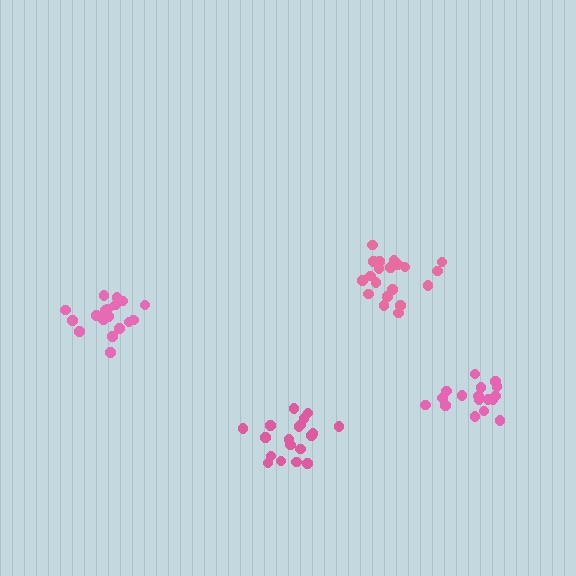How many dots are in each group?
Group 1: 17 dots, Group 2: 18 dots, Group 3: 19 dots, Group 4: 20 dots (74 total).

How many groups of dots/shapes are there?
There are 4 groups.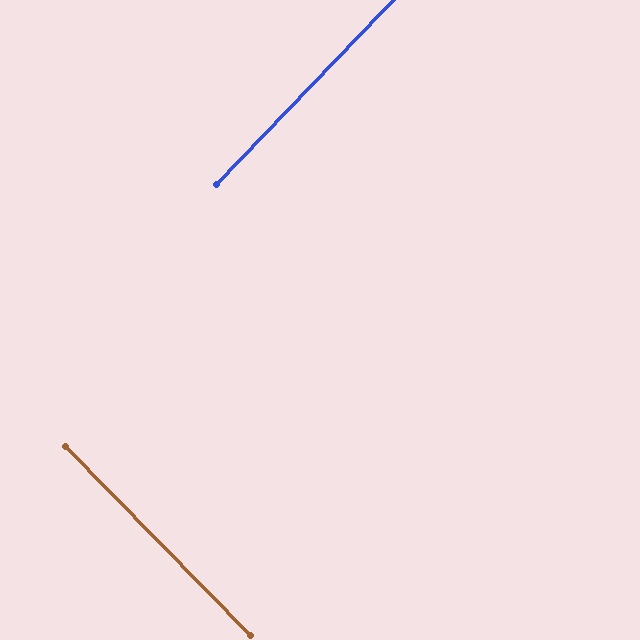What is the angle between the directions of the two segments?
Approximately 88 degrees.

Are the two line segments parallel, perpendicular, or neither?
Perpendicular — they meet at approximately 88°.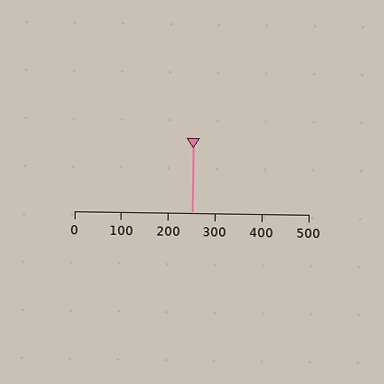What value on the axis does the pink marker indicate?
The marker indicates approximately 250.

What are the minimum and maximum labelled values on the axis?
The axis runs from 0 to 500.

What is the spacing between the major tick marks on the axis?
The major ticks are spaced 100 apart.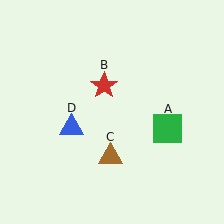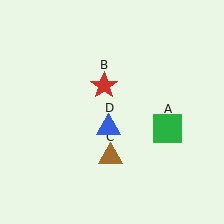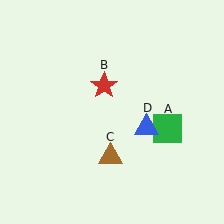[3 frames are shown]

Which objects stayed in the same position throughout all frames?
Green square (object A) and red star (object B) and brown triangle (object C) remained stationary.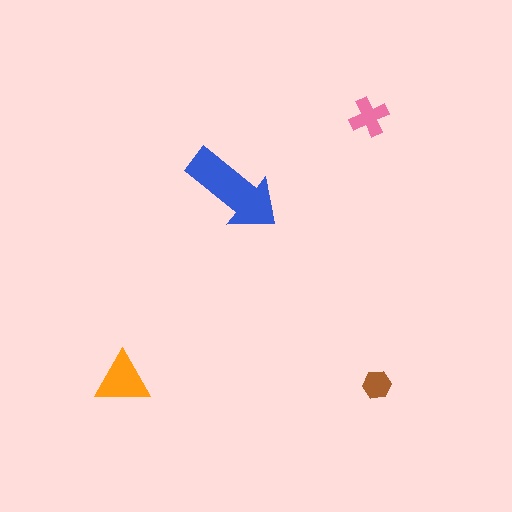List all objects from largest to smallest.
The blue arrow, the orange triangle, the pink cross, the brown hexagon.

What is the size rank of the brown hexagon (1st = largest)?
4th.